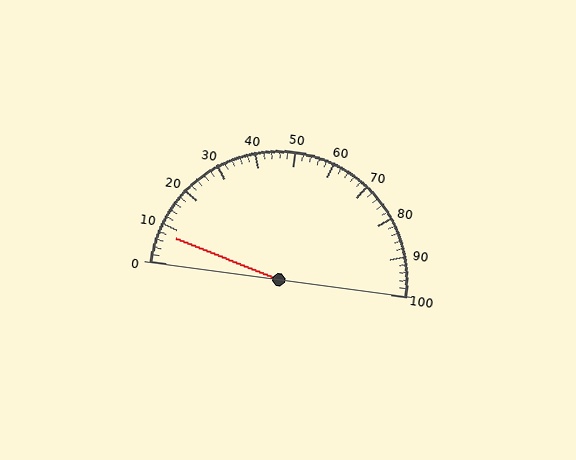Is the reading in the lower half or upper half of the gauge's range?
The reading is in the lower half of the range (0 to 100).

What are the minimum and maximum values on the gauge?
The gauge ranges from 0 to 100.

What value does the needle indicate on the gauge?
The needle indicates approximately 8.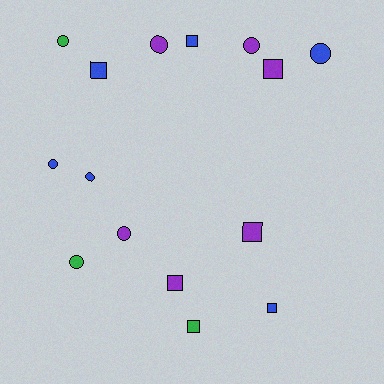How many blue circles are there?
There are 3 blue circles.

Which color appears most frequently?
Purple, with 6 objects.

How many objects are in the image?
There are 15 objects.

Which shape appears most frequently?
Circle, with 8 objects.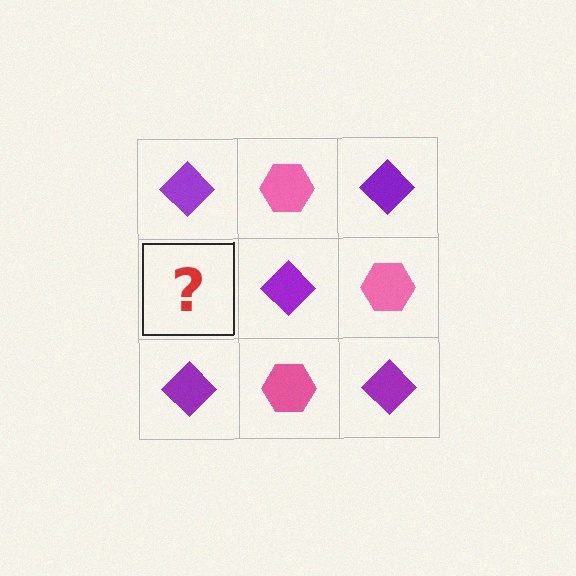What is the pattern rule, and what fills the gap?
The rule is that it alternates purple diamond and pink hexagon in a checkerboard pattern. The gap should be filled with a pink hexagon.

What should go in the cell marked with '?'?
The missing cell should contain a pink hexagon.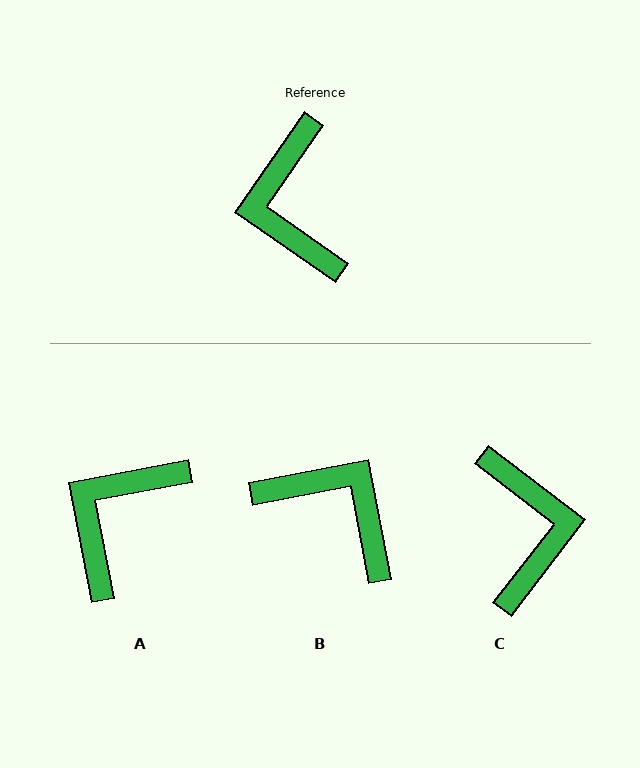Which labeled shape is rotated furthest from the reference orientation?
C, about 177 degrees away.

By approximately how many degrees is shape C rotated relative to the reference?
Approximately 177 degrees counter-clockwise.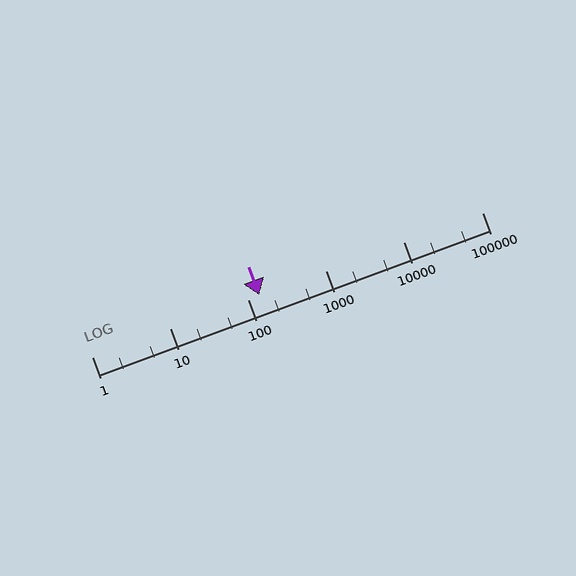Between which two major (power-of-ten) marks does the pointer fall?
The pointer is between 100 and 1000.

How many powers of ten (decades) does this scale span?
The scale spans 5 decades, from 1 to 100000.